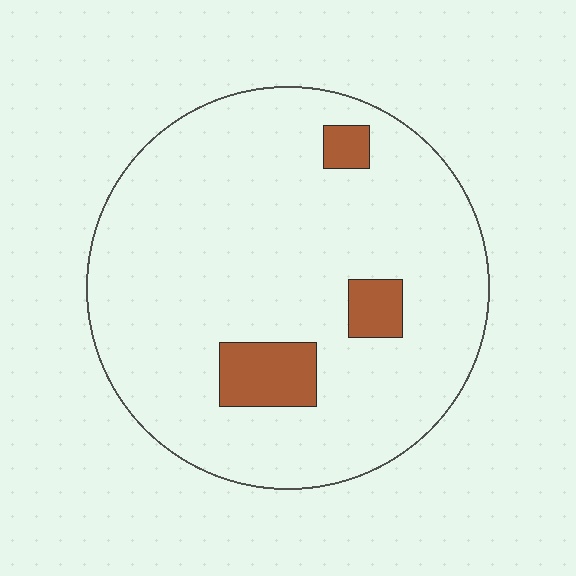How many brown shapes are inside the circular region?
3.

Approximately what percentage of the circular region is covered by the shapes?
Approximately 10%.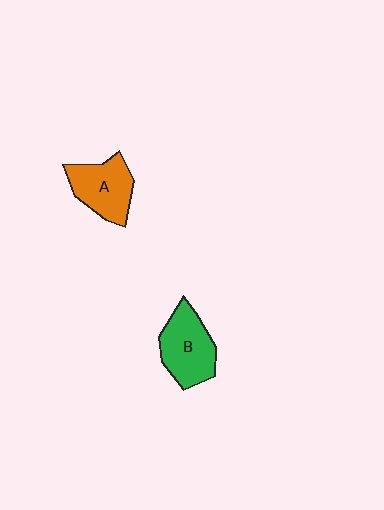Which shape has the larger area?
Shape B (green).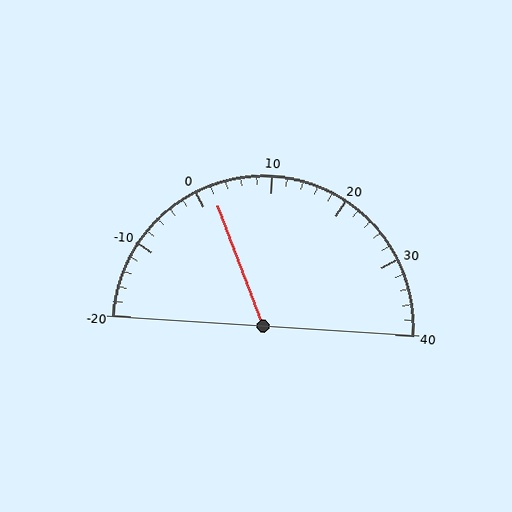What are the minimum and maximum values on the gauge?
The gauge ranges from -20 to 40.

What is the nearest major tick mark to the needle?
The nearest major tick mark is 0.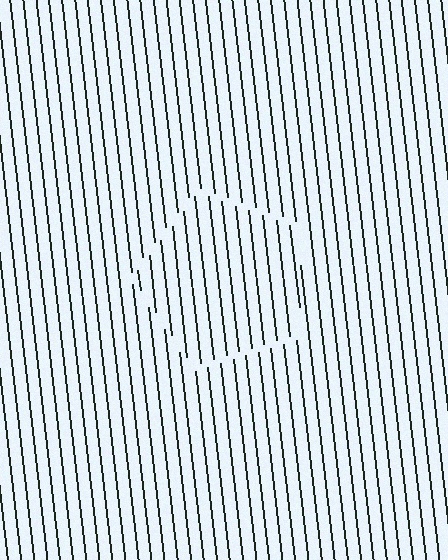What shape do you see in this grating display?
An illusory pentagon. The interior of the shape contains the same grating, shifted by half a period — the contour is defined by the phase discontinuity where line-ends from the inner and outer gratings abut.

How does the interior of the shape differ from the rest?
The interior of the shape contains the same grating, shifted by half a period — the contour is defined by the phase discontinuity where line-ends from the inner and outer gratings abut.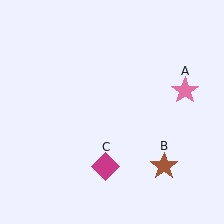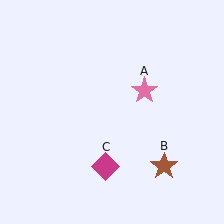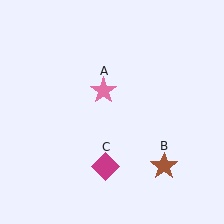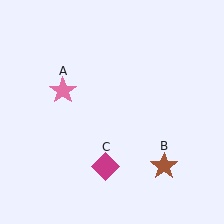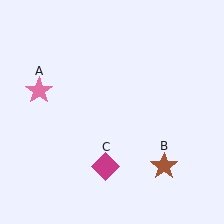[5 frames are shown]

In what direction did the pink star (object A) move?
The pink star (object A) moved left.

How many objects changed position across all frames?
1 object changed position: pink star (object A).